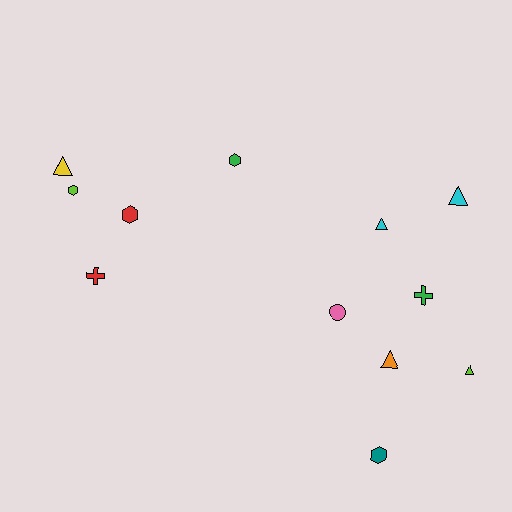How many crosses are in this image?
There are 2 crosses.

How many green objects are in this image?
There are 2 green objects.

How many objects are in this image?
There are 12 objects.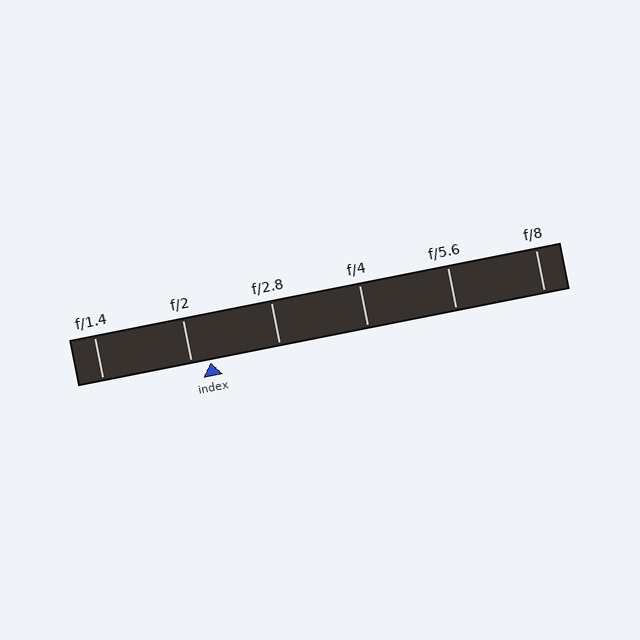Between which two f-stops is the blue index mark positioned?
The index mark is between f/2 and f/2.8.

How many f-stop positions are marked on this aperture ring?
There are 6 f-stop positions marked.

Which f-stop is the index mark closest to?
The index mark is closest to f/2.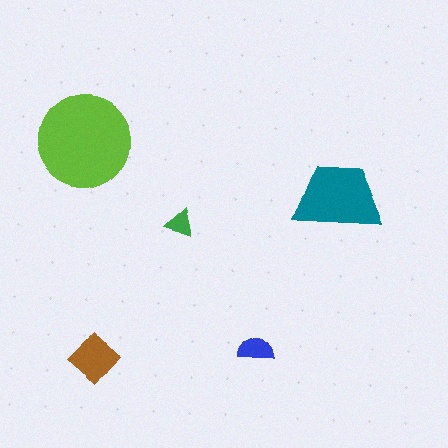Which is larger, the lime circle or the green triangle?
The lime circle.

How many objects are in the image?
There are 5 objects in the image.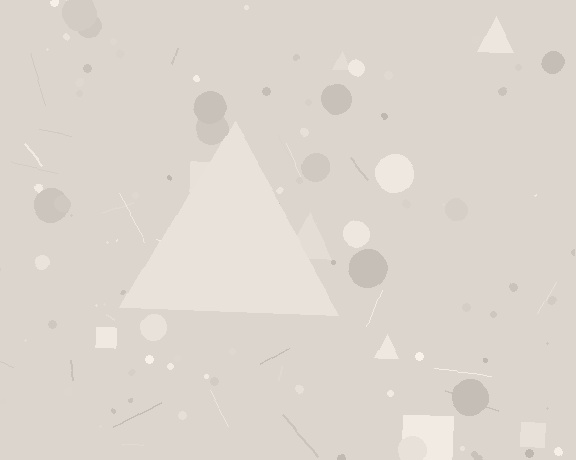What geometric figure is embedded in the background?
A triangle is embedded in the background.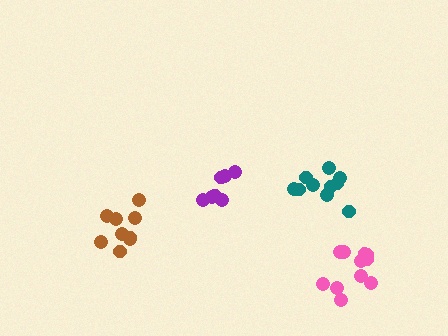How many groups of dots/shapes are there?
There are 4 groups.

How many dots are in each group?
Group 1: 11 dots, Group 2: 10 dots, Group 3: 9 dots, Group 4: 7 dots (37 total).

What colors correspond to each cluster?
The clusters are colored: pink, teal, brown, purple.